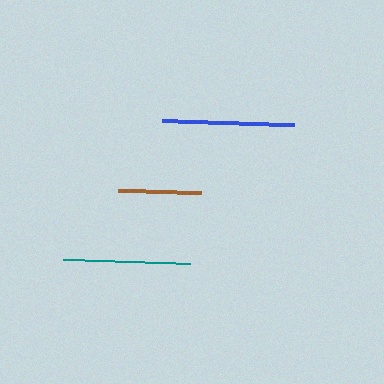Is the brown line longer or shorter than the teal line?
The teal line is longer than the brown line.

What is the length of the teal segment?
The teal segment is approximately 126 pixels long.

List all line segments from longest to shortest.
From longest to shortest: blue, teal, brown.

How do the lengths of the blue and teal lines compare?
The blue and teal lines are approximately the same length.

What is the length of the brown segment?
The brown segment is approximately 83 pixels long.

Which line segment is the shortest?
The brown line is the shortest at approximately 83 pixels.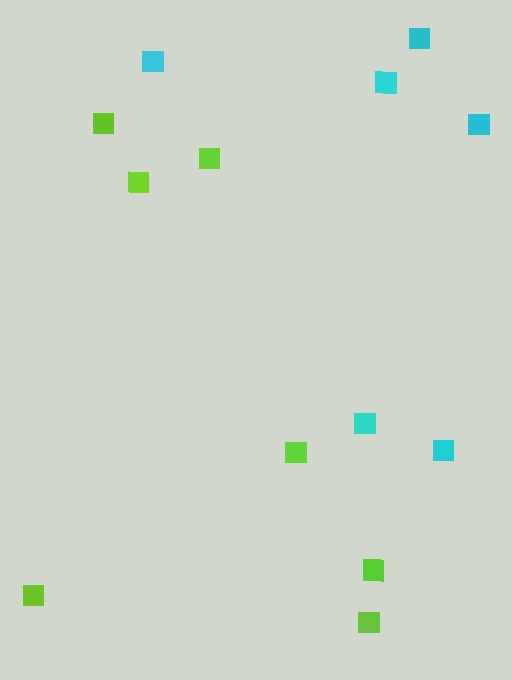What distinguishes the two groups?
There are 2 groups: one group of cyan squares (6) and one group of lime squares (7).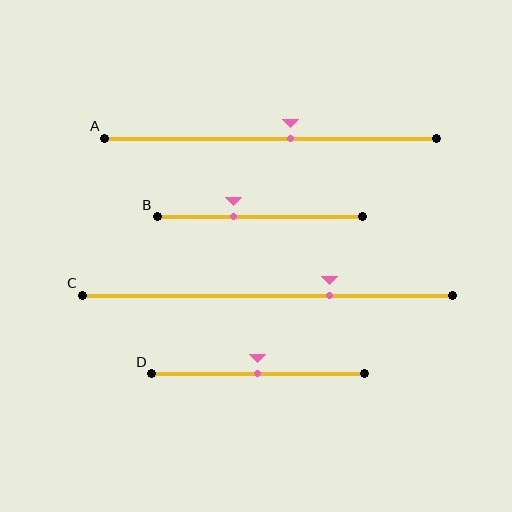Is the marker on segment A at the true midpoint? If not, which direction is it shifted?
No, the marker on segment A is shifted to the right by about 6% of the segment length.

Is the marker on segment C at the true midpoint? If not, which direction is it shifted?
No, the marker on segment C is shifted to the right by about 17% of the segment length.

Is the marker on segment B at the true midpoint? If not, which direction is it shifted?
No, the marker on segment B is shifted to the left by about 13% of the segment length.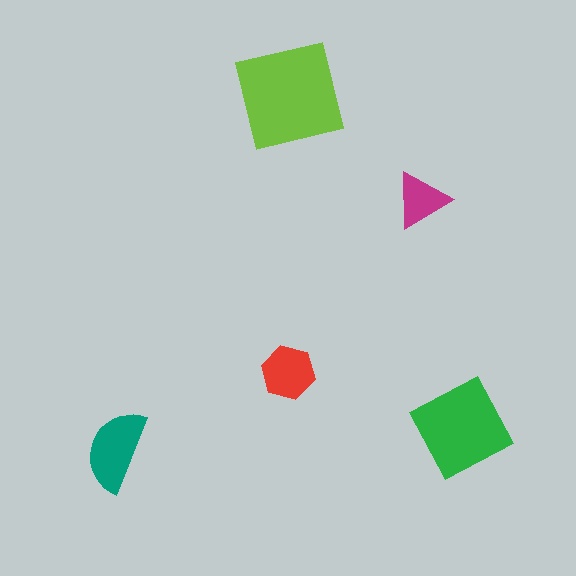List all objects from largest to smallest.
The lime square, the green diamond, the teal semicircle, the red hexagon, the magenta triangle.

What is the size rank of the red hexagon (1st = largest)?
4th.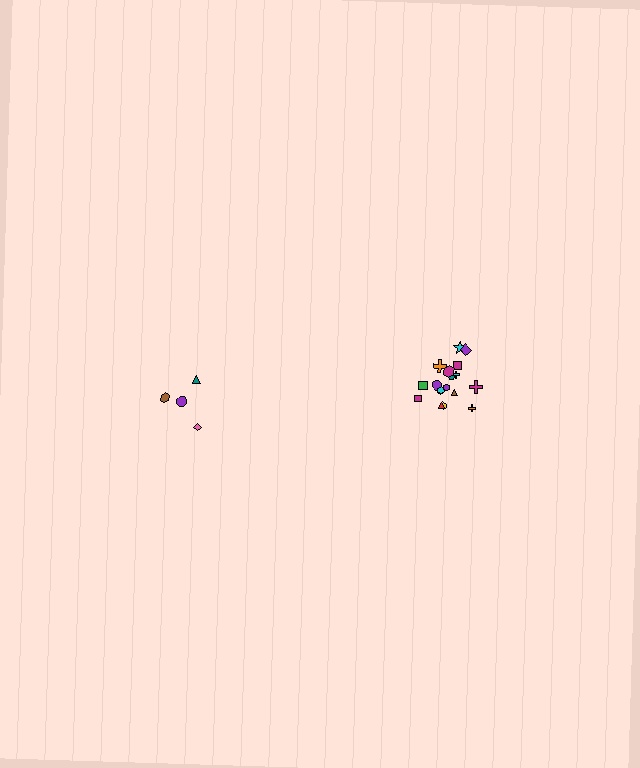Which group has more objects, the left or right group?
The right group.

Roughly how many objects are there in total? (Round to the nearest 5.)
Roughly 20 objects in total.